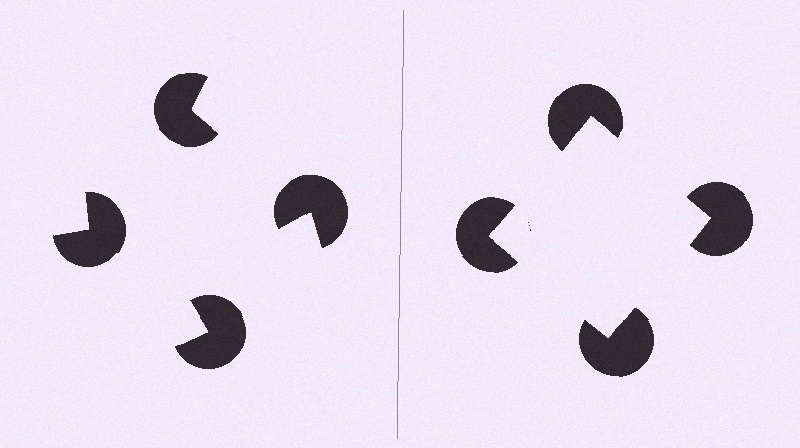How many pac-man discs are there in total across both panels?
8 — 4 on each side.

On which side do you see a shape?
An illusory square appears on the right side. On the left side the wedge cuts are rotated, so no coherent shape forms.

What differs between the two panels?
The pac-man discs are positioned identically on both sides; only the wedge orientations differ. On the right they align to a square; on the left they are misaligned.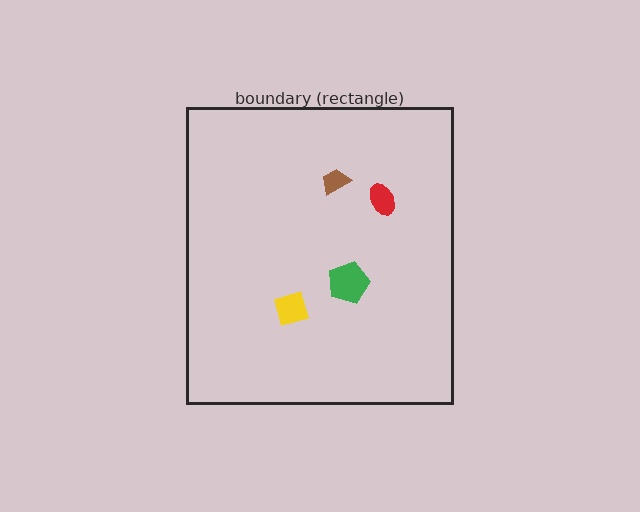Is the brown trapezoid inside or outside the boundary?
Inside.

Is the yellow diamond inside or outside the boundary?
Inside.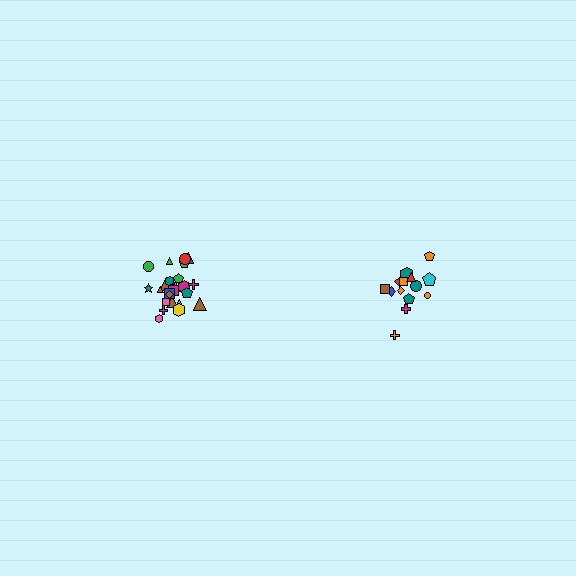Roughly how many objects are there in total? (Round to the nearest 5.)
Roughly 40 objects in total.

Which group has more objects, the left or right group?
The left group.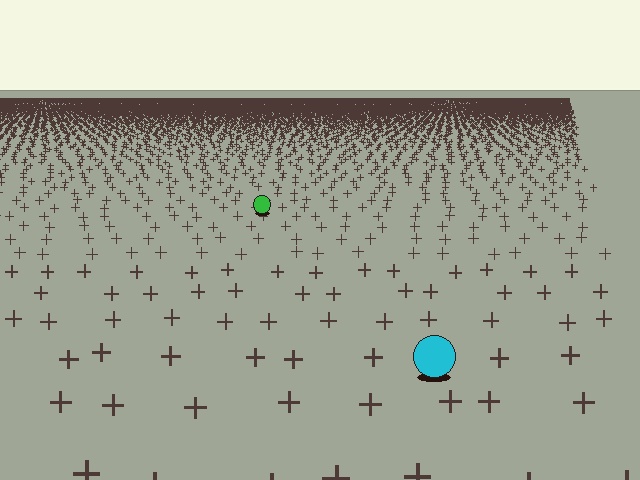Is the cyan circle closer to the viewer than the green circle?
Yes. The cyan circle is closer — you can tell from the texture gradient: the ground texture is coarser near it.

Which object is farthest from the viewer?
The green circle is farthest from the viewer. It appears smaller and the ground texture around it is denser.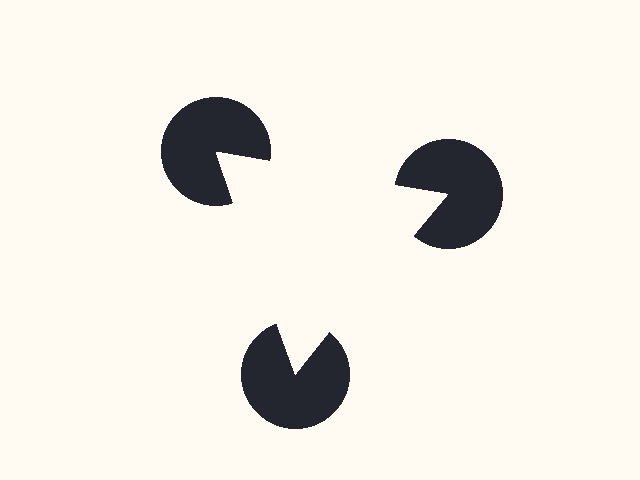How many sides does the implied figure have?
3 sides.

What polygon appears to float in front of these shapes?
An illusory triangle — its edges are inferred from the aligned wedge cuts in the pac-man discs, not physically drawn.